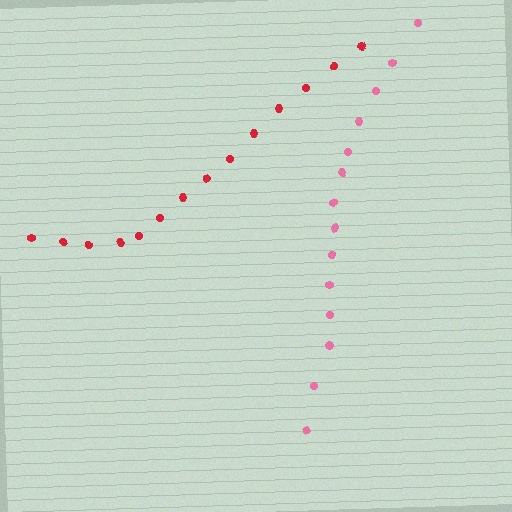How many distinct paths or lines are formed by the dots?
There are 2 distinct paths.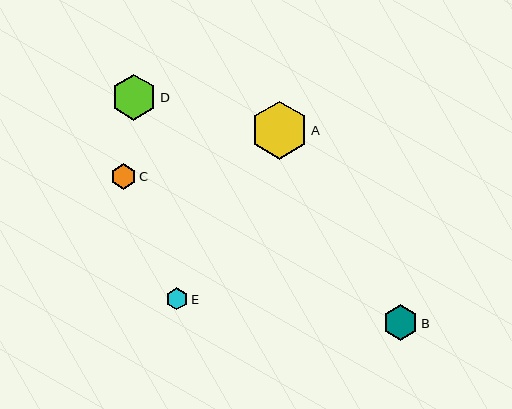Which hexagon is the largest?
Hexagon A is the largest with a size of approximately 58 pixels.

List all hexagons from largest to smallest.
From largest to smallest: A, D, B, C, E.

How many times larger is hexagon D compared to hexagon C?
Hexagon D is approximately 1.8 times the size of hexagon C.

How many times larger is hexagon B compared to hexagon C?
Hexagon B is approximately 1.4 times the size of hexagon C.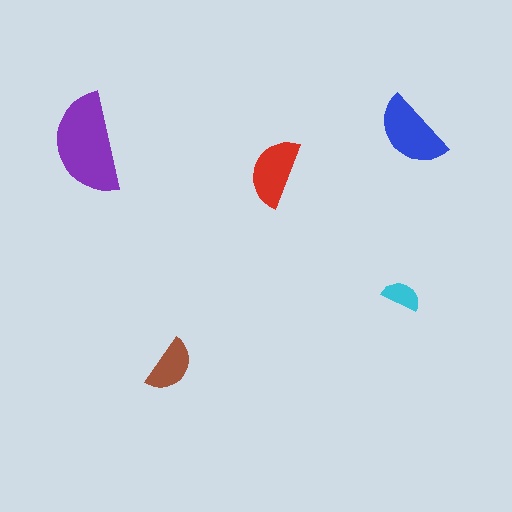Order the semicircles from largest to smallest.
the purple one, the blue one, the red one, the brown one, the cyan one.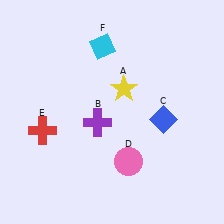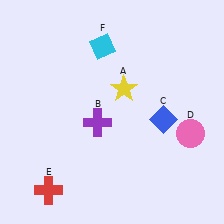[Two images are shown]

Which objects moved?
The objects that moved are: the pink circle (D), the red cross (E).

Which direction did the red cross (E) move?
The red cross (E) moved down.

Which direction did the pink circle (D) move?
The pink circle (D) moved right.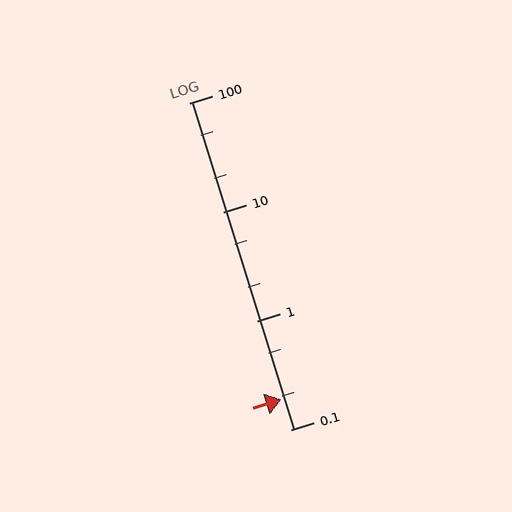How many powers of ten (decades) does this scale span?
The scale spans 3 decades, from 0.1 to 100.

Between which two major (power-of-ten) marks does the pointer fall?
The pointer is between 0.1 and 1.